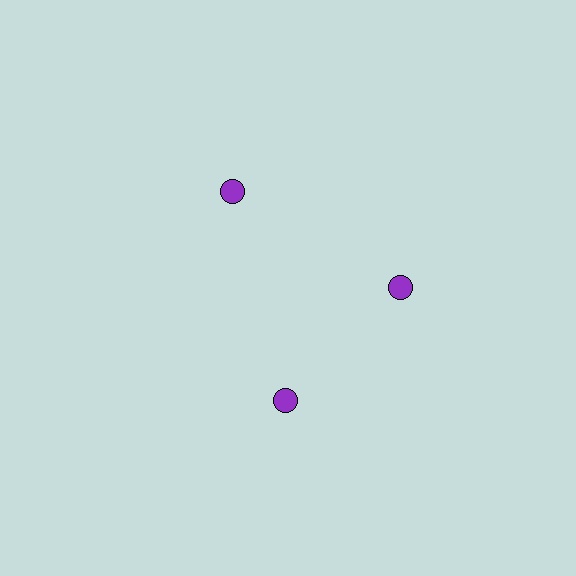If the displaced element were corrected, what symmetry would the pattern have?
It would have 3-fold rotational symmetry — the pattern would map onto itself every 120 degrees.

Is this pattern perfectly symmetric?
No. The 3 purple circles are arranged in a ring, but one element near the 7 o'clock position is rotated out of alignment along the ring, breaking the 3-fold rotational symmetry.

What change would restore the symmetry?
The symmetry would be restored by rotating it back into even spacing with its neighbors so that all 3 circles sit at equal angles and equal distance from the center.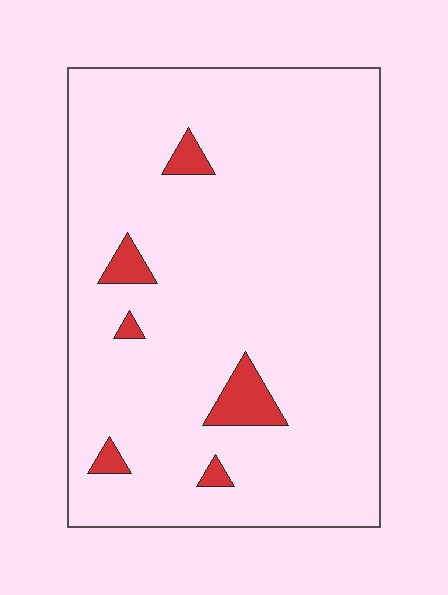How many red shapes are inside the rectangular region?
6.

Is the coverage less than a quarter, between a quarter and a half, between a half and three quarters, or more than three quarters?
Less than a quarter.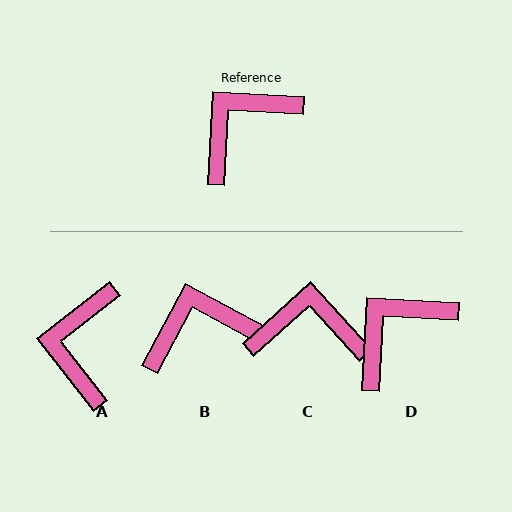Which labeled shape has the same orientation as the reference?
D.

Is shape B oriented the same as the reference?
No, it is off by about 25 degrees.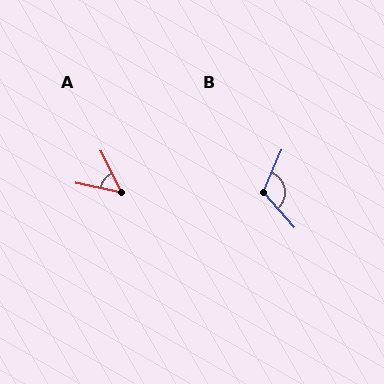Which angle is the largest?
B, at approximately 115 degrees.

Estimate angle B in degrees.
Approximately 115 degrees.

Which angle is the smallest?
A, at approximately 52 degrees.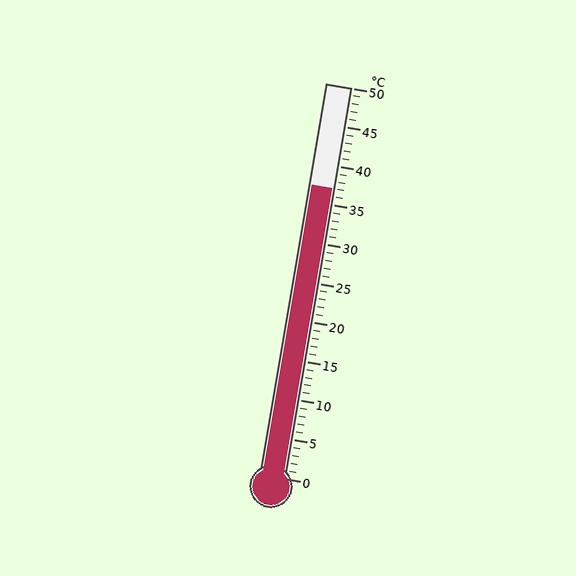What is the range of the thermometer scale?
The thermometer scale ranges from 0°C to 50°C.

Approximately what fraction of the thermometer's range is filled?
The thermometer is filled to approximately 75% of its range.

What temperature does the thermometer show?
The thermometer shows approximately 37°C.